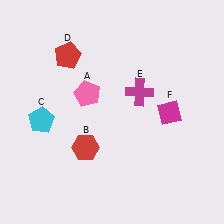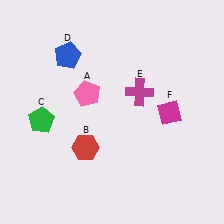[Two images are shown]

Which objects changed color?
C changed from cyan to green. D changed from red to blue.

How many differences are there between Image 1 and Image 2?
There are 2 differences between the two images.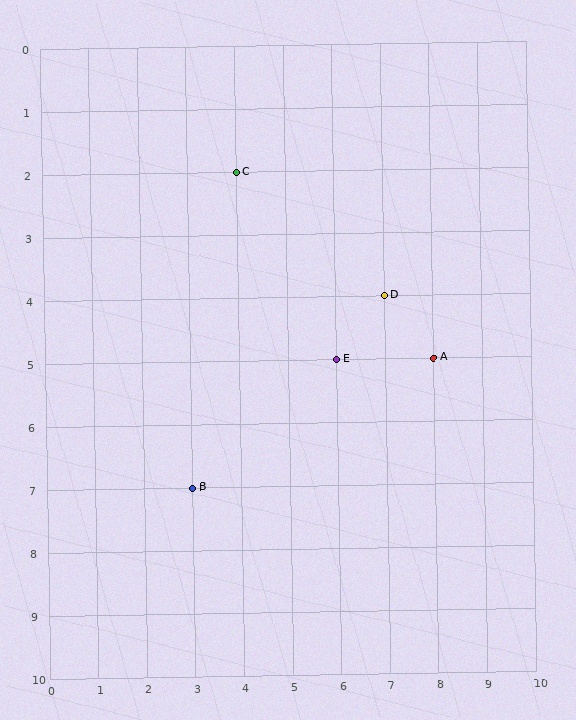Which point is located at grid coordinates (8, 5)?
Point A is at (8, 5).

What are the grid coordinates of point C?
Point C is at grid coordinates (4, 2).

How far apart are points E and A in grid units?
Points E and A are 2 columns apart.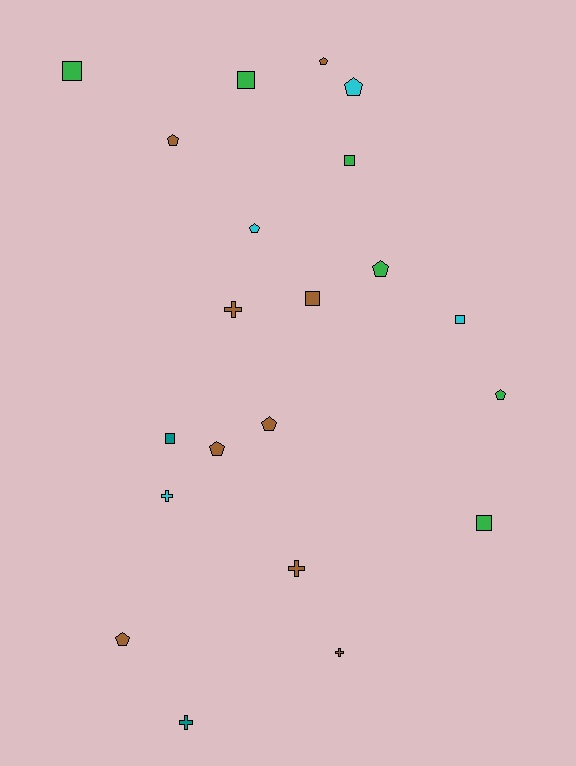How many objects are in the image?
There are 21 objects.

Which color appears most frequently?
Brown, with 9 objects.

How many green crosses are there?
There are no green crosses.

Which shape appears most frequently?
Pentagon, with 9 objects.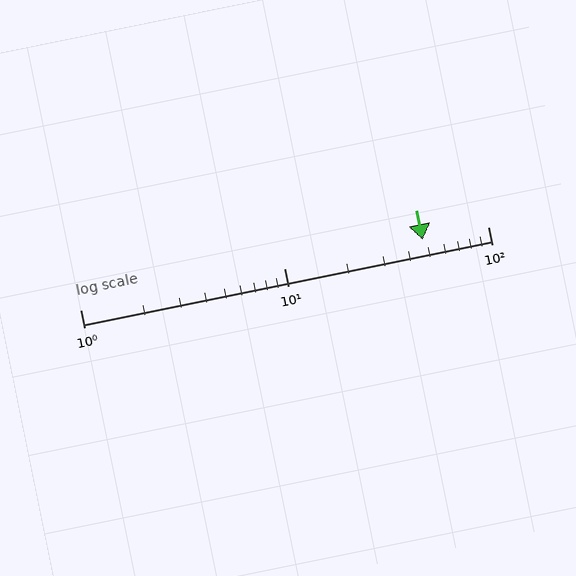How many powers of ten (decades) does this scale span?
The scale spans 2 decades, from 1 to 100.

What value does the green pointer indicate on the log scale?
The pointer indicates approximately 48.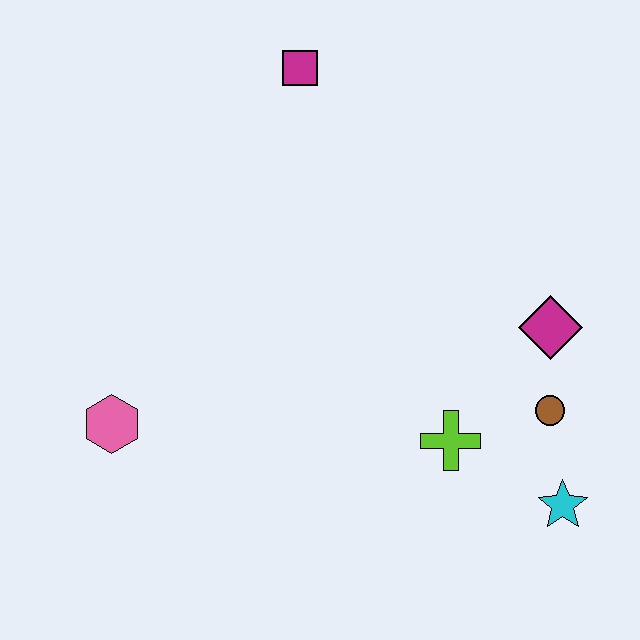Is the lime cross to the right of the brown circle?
No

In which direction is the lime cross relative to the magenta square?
The lime cross is below the magenta square.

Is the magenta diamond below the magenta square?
Yes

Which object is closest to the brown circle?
The magenta diamond is closest to the brown circle.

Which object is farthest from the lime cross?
The magenta square is farthest from the lime cross.